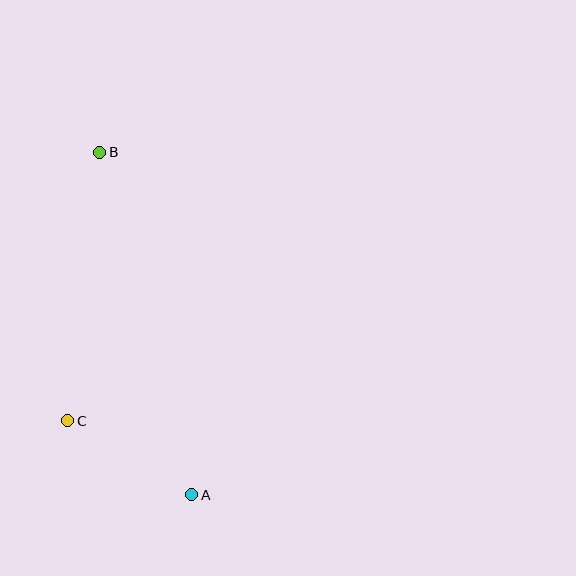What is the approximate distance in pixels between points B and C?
The distance between B and C is approximately 270 pixels.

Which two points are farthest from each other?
Points A and B are farthest from each other.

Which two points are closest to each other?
Points A and C are closest to each other.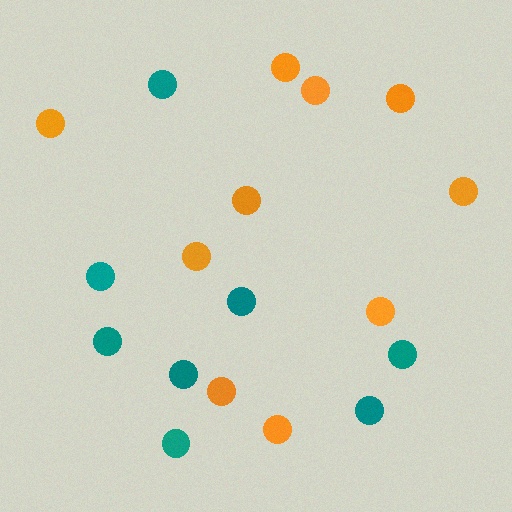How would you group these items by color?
There are 2 groups: one group of teal circles (8) and one group of orange circles (10).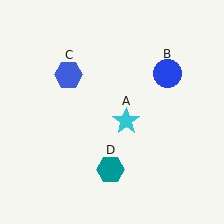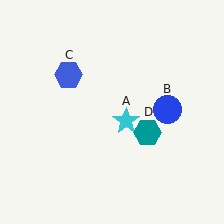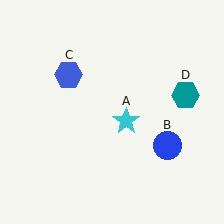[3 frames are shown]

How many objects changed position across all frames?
2 objects changed position: blue circle (object B), teal hexagon (object D).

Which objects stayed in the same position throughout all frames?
Cyan star (object A) and blue hexagon (object C) remained stationary.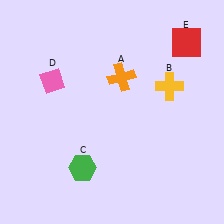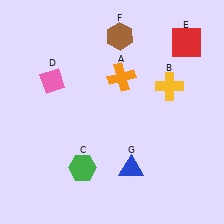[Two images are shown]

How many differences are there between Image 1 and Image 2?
There are 2 differences between the two images.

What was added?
A brown hexagon (F), a blue triangle (G) were added in Image 2.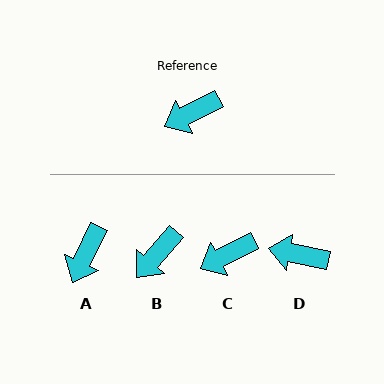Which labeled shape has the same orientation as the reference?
C.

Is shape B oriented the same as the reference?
No, it is off by about 21 degrees.